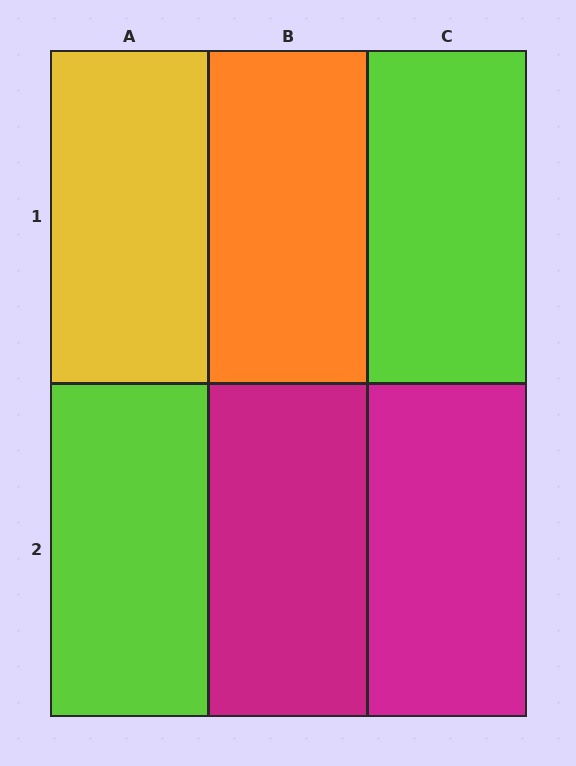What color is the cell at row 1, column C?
Lime.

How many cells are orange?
1 cell is orange.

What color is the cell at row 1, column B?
Orange.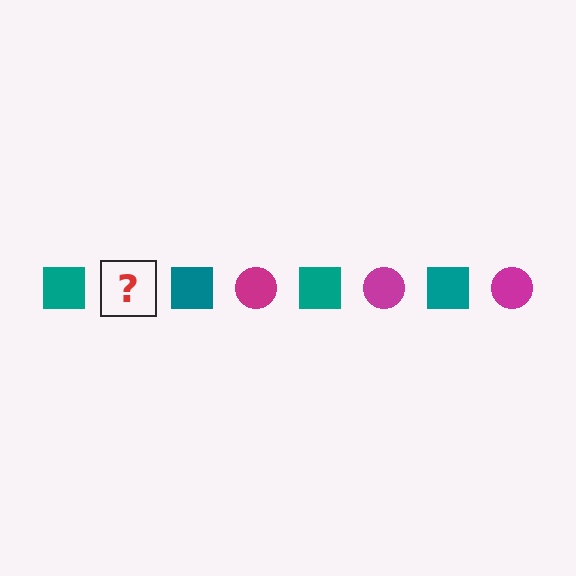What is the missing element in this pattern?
The missing element is a magenta circle.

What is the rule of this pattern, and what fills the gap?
The rule is that the pattern alternates between teal square and magenta circle. The gap should be filled with a magenta circle.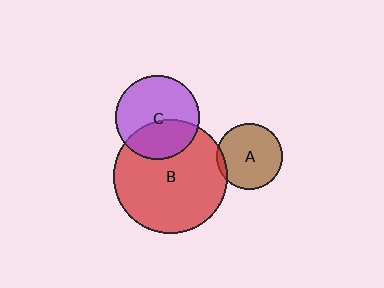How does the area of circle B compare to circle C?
Approximately 1.8 times.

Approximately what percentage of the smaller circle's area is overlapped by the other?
Approximately 5%.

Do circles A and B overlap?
Yes.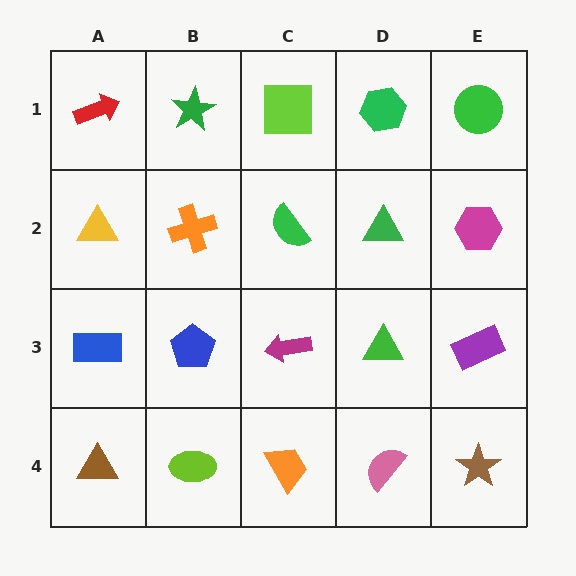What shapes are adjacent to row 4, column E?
A purple rectangle (row 3, column E), a pink semicircle (row 4, column D).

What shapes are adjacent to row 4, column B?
A blue pentagon (row 3, column B), a brown triangle (row 4, column A), an orange trapezoid (row 4, column C).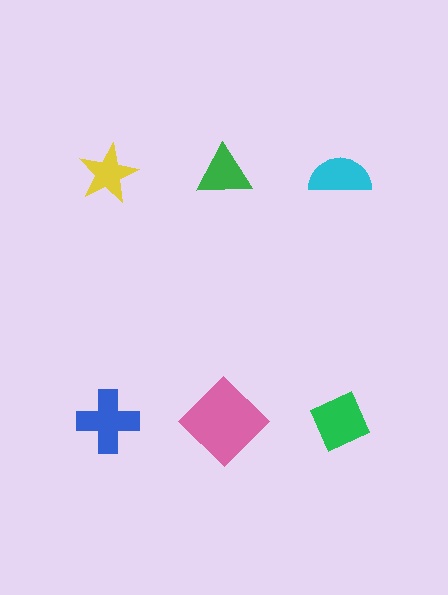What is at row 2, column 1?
A blue cross.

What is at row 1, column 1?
A yellow star.